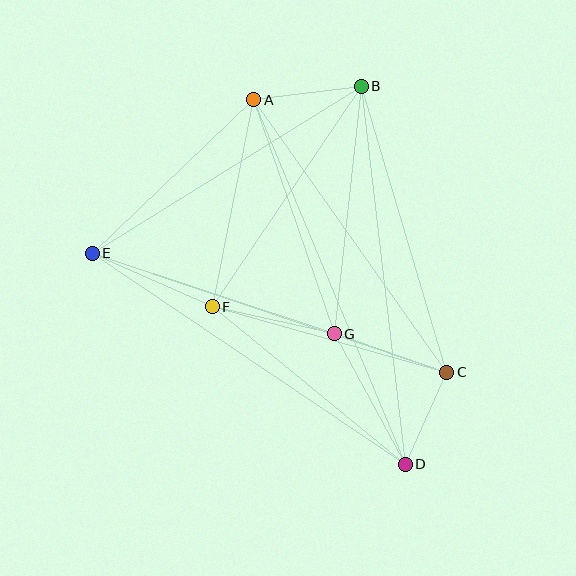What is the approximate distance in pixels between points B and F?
The distance between B and F is approximately 266 pixels.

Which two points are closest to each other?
Points C and D are closest to each other.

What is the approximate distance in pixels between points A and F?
The distance between A and F is approximately 211 pixels.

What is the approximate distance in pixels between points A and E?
The distance between A and E is approximately 223 pixels.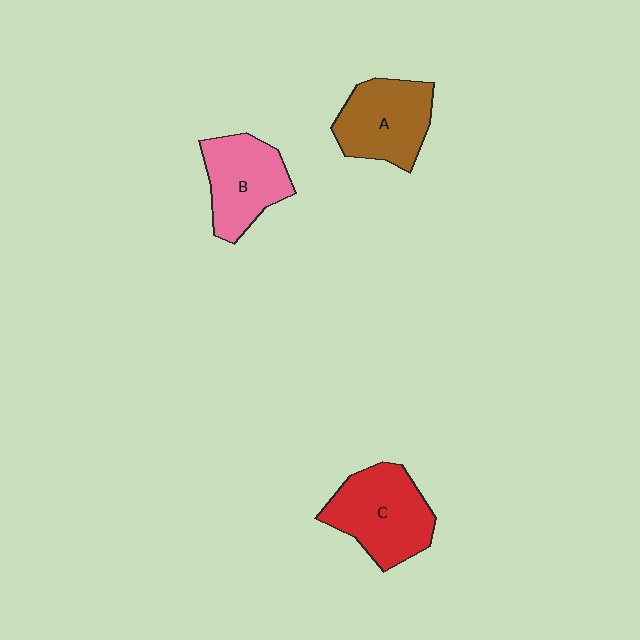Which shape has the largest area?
Shape C (red).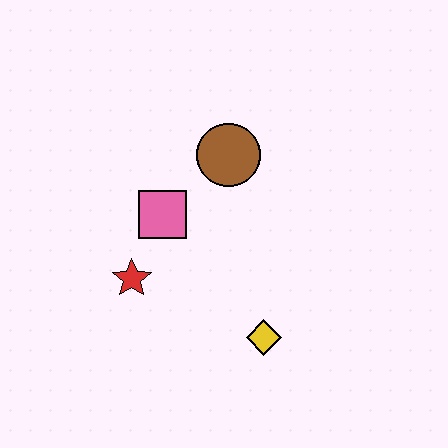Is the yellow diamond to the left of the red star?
No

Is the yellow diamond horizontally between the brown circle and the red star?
No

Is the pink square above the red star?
Yes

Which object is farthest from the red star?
The brown circle is farthest from the red star.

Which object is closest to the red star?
The pink square is closest to the red star.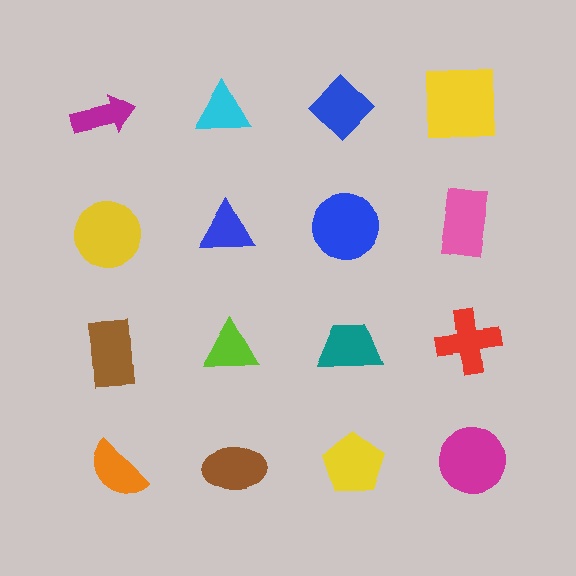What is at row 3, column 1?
A brown rectangle.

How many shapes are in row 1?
4 shapes.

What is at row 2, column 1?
A yellow circle.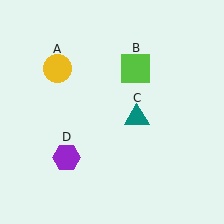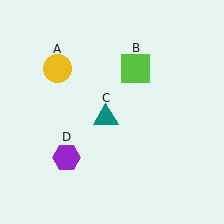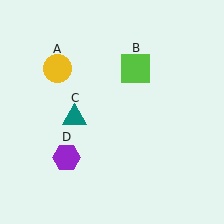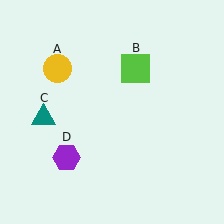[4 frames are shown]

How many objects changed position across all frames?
1 object changed position: teal triangle (object C).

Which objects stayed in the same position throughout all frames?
Yellow circle (object A) and lime square (object B) and purple hexagon (object D) remained stationary.